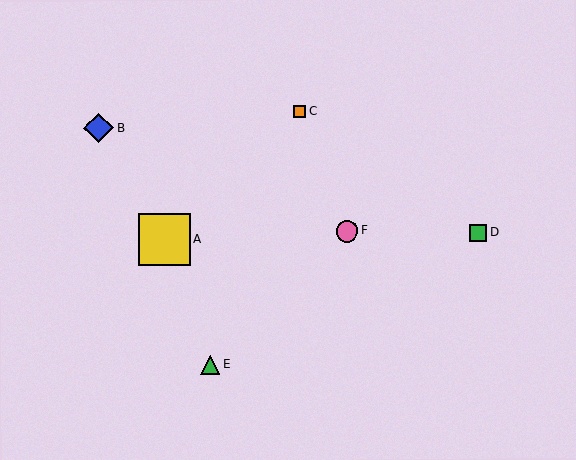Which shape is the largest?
The yellow square (labeled A) is the largest.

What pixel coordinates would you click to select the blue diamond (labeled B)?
Click at (99, 128) to select the blue diamond B.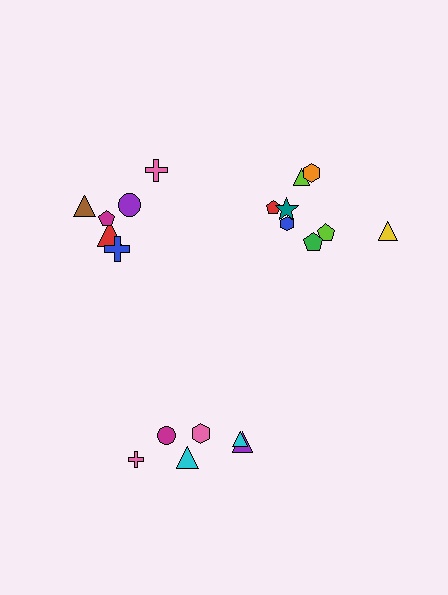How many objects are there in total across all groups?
There are 20 objects.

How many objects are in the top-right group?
There are 8 objects.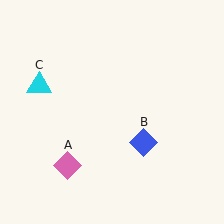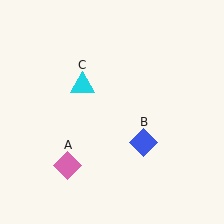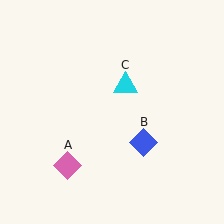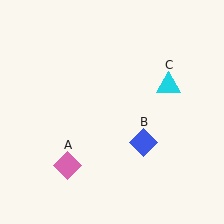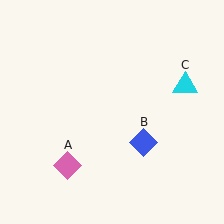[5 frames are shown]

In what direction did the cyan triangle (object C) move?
The cyan triangle (object C) moved right.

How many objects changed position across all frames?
1 object changed position: cyan triangle (object C).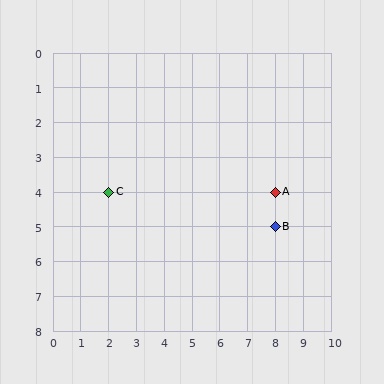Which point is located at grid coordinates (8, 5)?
Point B is at (8, 5).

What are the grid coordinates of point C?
Point C is at grid coordinates (2, 4).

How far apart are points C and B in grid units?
Points C and B are 6 columns and 1 row apart (about 6.1 grid units diagonally).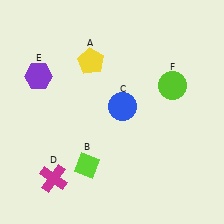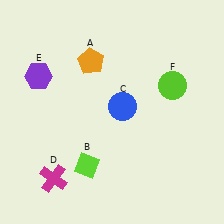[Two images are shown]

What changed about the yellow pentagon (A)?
In Image 1, A is yellow. In Image 2, it changed to orange.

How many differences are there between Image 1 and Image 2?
There is 1 difference between the two images.